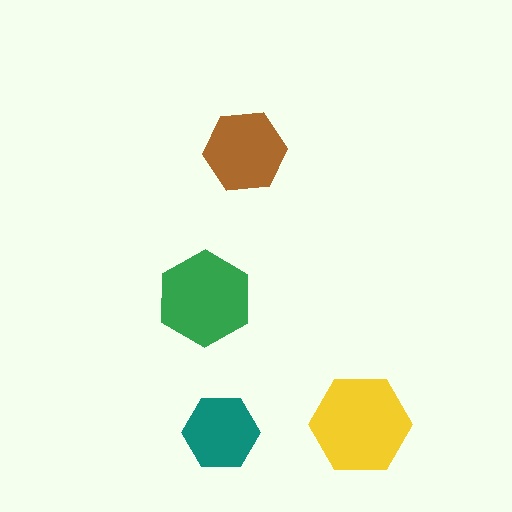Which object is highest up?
The brown hexagon is topmost.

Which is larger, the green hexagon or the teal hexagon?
The green one.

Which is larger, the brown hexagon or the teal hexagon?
The brown one.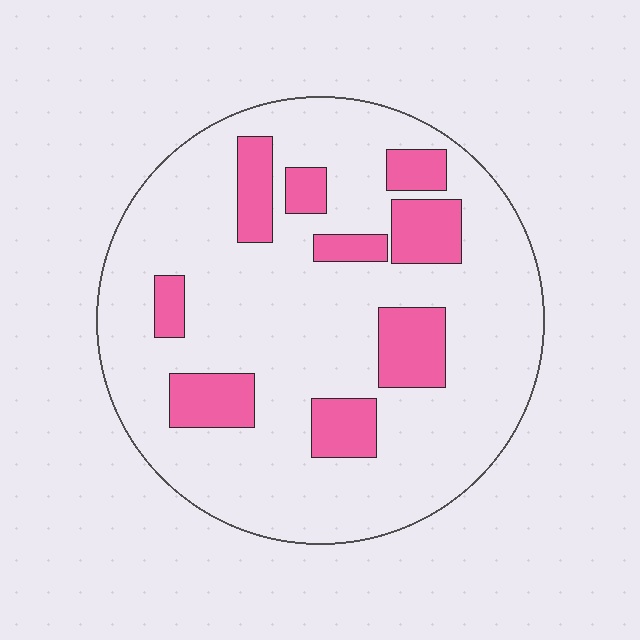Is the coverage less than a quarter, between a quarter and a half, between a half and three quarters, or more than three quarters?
Less than a quarter.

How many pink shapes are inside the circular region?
9.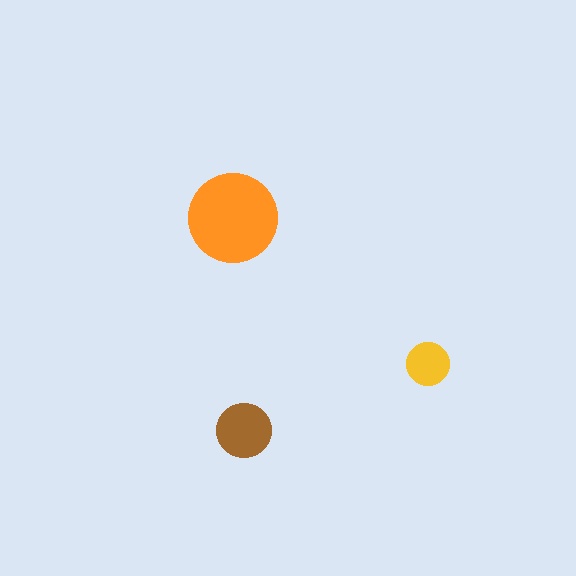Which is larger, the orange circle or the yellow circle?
The orange one.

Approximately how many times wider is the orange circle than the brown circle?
About 1.5 times wider.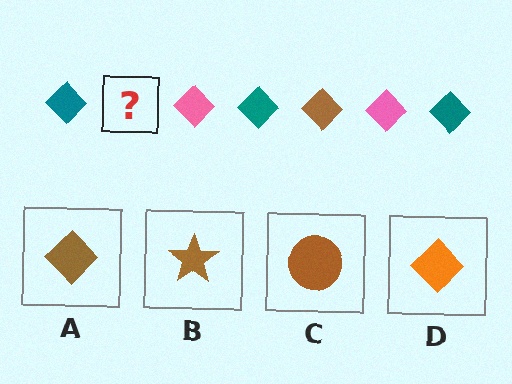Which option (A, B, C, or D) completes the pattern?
A.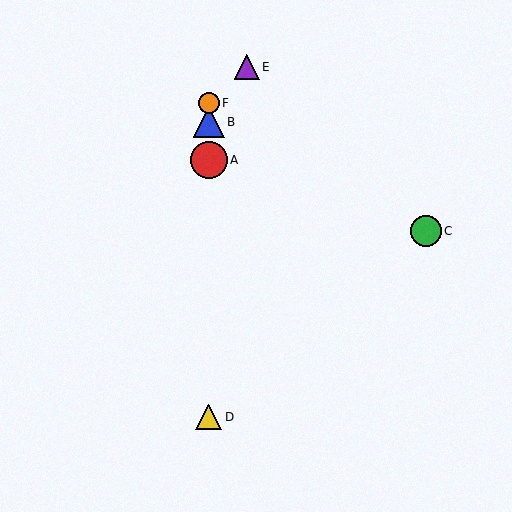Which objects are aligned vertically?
Objects A, B, D, F are aligned vertically.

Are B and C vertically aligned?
No, B is at x≈209 and C is at x≈426.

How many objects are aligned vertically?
4 objects (A, B, D, F) are aligned vertically.